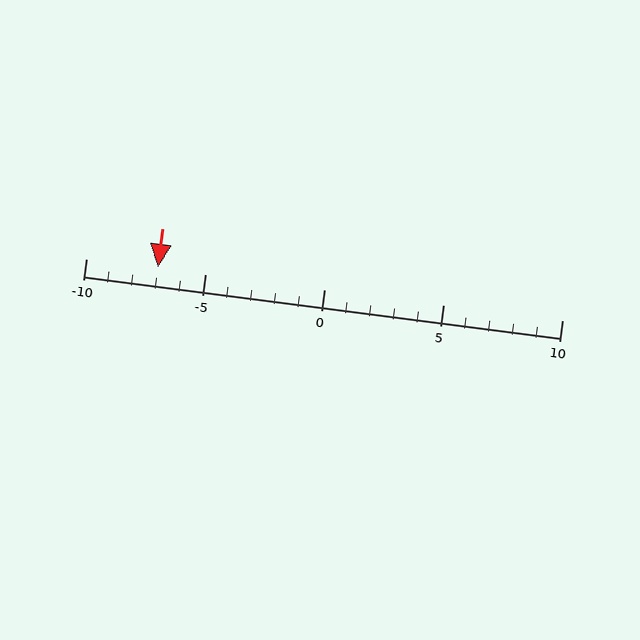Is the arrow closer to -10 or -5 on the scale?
The arrow is closer to -5.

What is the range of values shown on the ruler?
The ruler shows values from -10 to 10.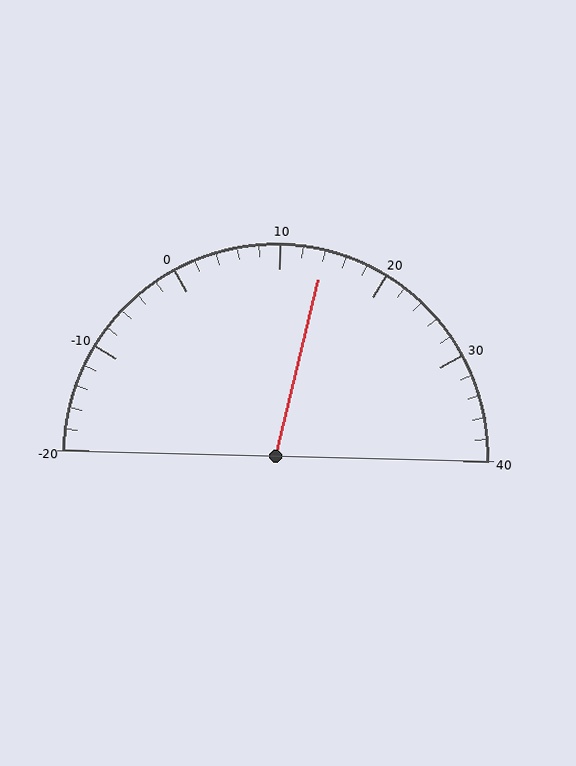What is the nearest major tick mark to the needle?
The nearest major tick mark is 10.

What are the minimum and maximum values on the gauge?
The gauge ranges from -20 to 40.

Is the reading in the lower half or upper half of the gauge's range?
The reading is in the upper half of the range (-20 to 40).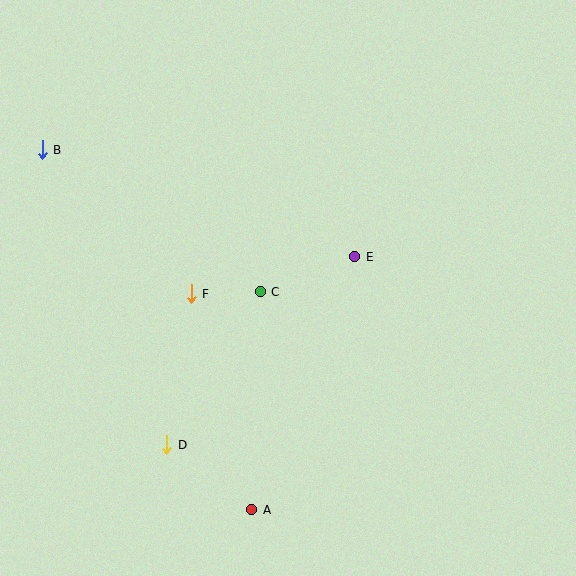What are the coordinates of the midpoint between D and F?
The midpoint between D and F is at (179, 369).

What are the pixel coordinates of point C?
Point C is at (260, 292).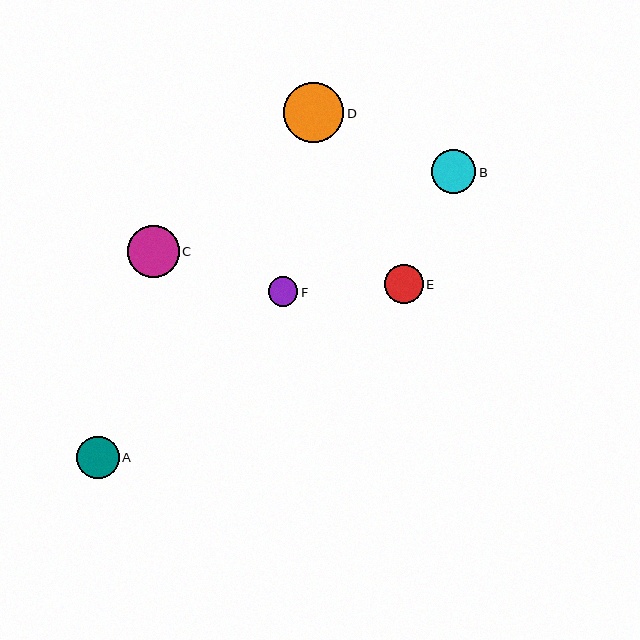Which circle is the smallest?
Circle F is the smallest with a size of approximately 30 pixels.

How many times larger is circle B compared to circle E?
Circle B is approximately 1.1 times the size of circle E.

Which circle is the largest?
Circle D is the largest with a size of approximately 60 pixels.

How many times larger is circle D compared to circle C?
Circle D is approximately 1.2 times the size of circle C.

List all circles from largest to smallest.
From largest to smallest: D, C, B, A, E, F.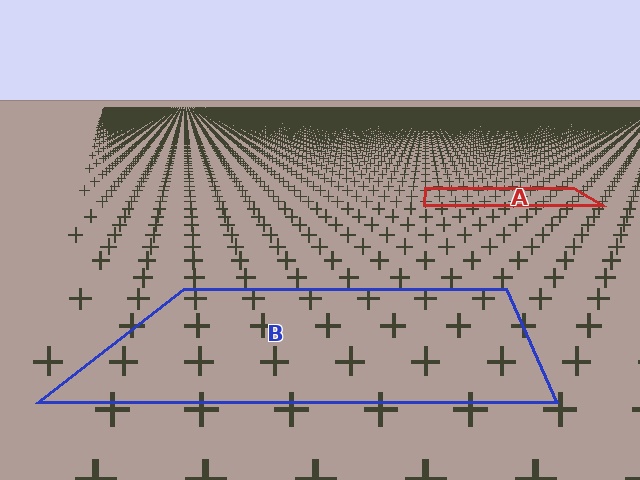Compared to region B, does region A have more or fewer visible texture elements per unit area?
Region A has more texture elements per unit area — they are packed more densely because it is farther away.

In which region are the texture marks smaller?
The texture marks are smaller in region A, because it is farther away.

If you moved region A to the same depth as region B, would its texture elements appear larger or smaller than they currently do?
They would appear larger. At a closer depth, the same texture elements are projected at a bigger on-screen size.